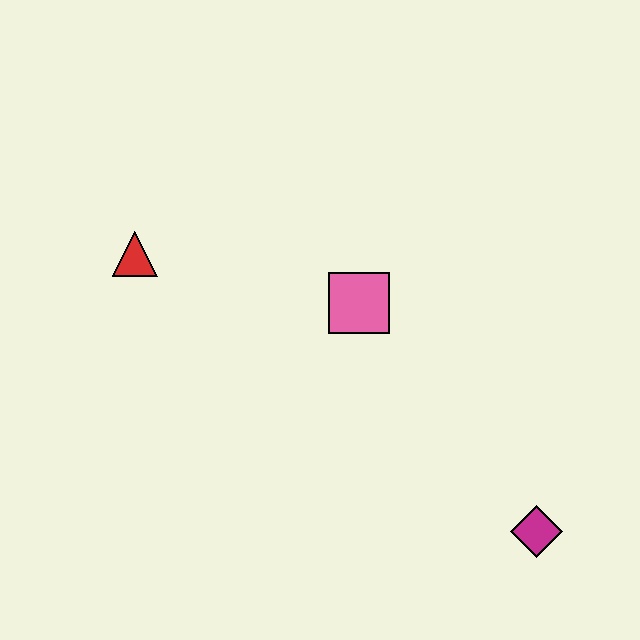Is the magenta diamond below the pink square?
Yes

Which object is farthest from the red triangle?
The magenta diamond is farthest from the red triangle.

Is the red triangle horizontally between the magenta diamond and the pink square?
No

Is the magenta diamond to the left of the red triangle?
No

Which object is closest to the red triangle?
The pink square is closest to the red triangle.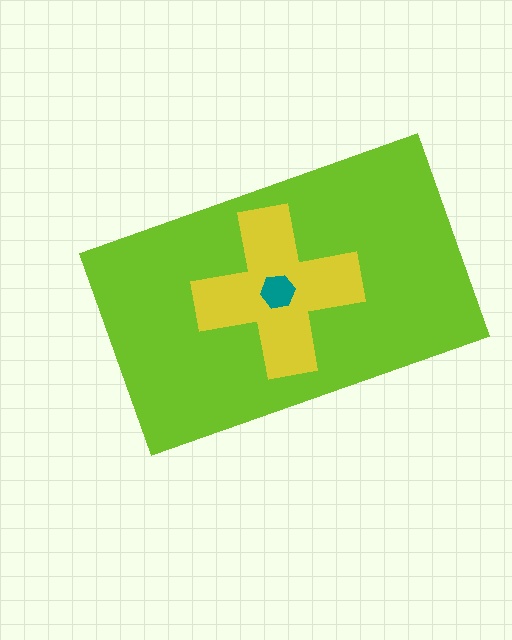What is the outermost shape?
The lime rectangle.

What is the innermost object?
The teal hexagon.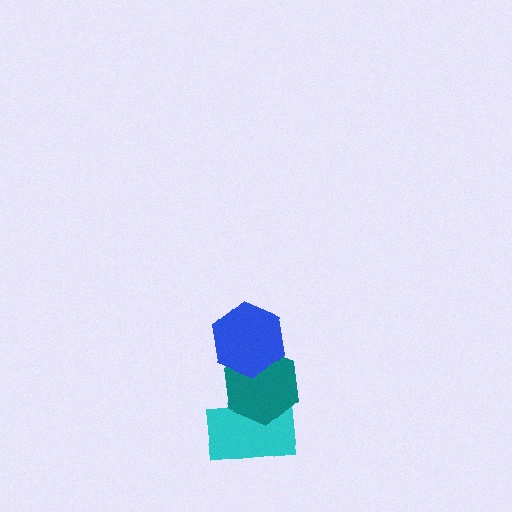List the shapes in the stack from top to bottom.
From top to bottom: the blue hexagon, the teal hexagon, the cyan rectangle.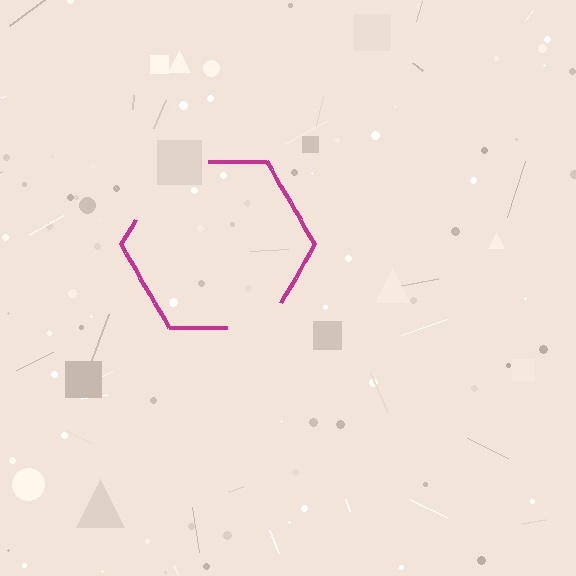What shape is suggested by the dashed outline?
The dashed outline suggests a hexagon.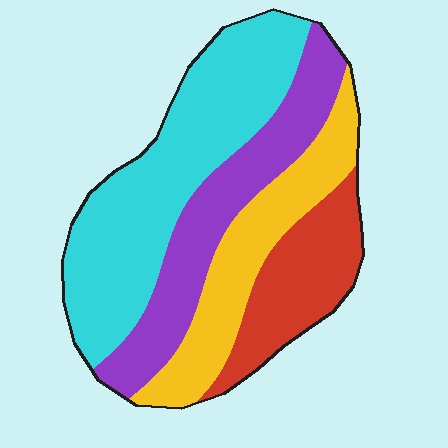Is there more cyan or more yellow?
Cyan.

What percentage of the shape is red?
Red takes up about one sixth (1/6) of the shape.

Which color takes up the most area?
Cyan, at roughly 40%.